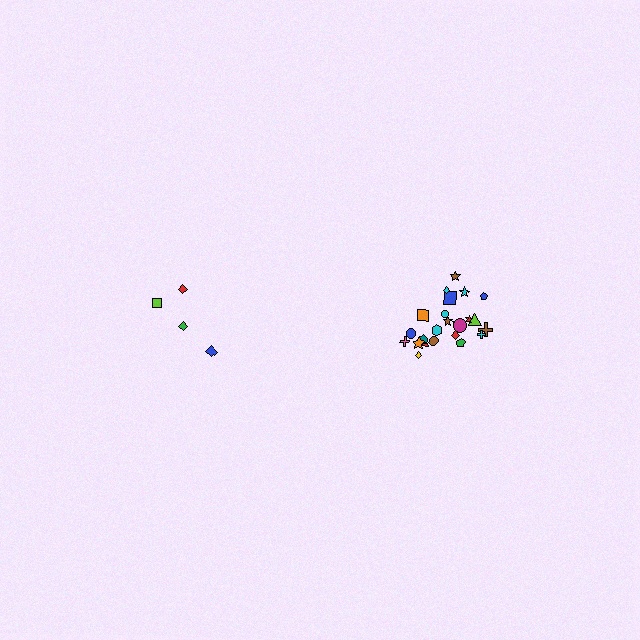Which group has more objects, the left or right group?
The right group.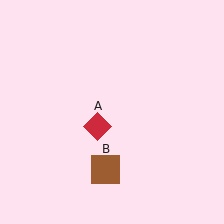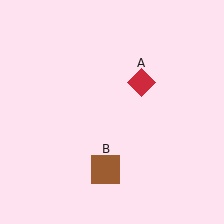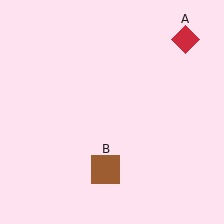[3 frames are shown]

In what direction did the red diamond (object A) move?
The red diamond (object A) moved up and to the right.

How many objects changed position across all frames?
1 object changed position: red diamond (object A).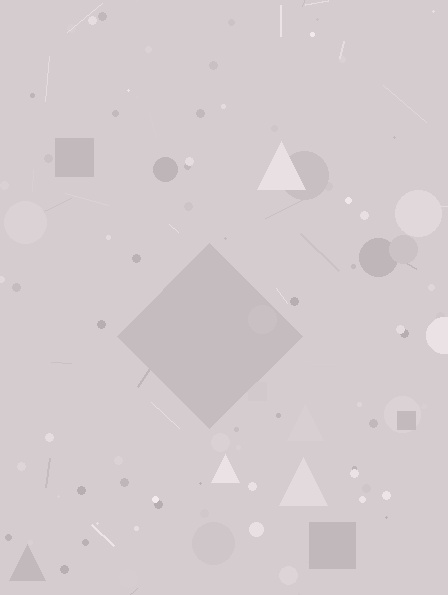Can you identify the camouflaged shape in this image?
The camouflaged shape is a diamond.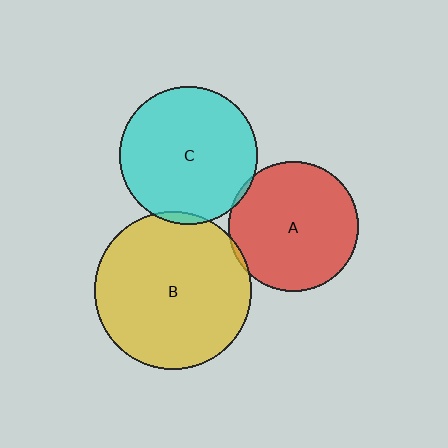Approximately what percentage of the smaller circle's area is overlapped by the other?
Approximately 5%.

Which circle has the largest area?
Circle B (yellow).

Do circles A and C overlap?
Yes.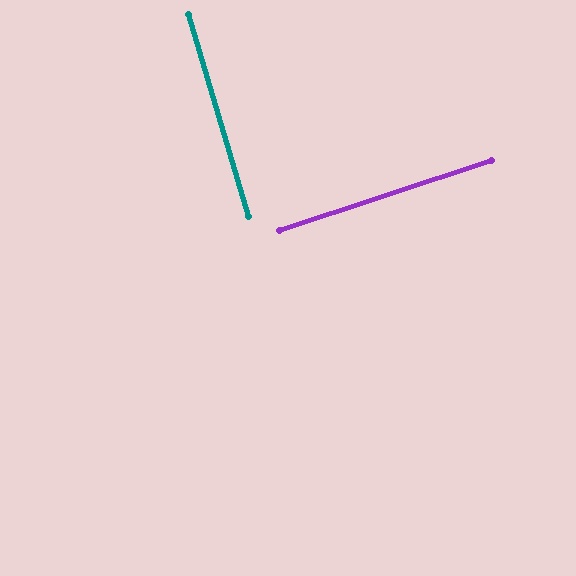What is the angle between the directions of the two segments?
Approximately 88 degrees.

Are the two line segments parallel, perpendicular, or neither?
Perpendicular — they meet at approximately 88°.